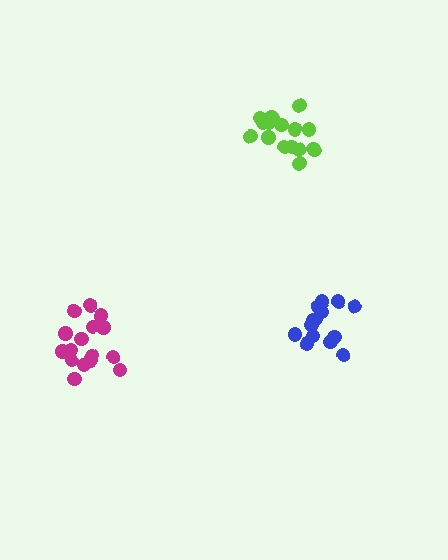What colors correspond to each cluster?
The clusters are colored: lime, blue, magenta.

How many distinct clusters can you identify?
There are 3 distinct clusters.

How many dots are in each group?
Group 1: 16 dots, Group 2: 14 dots, Group 3: 16 dots (46 total).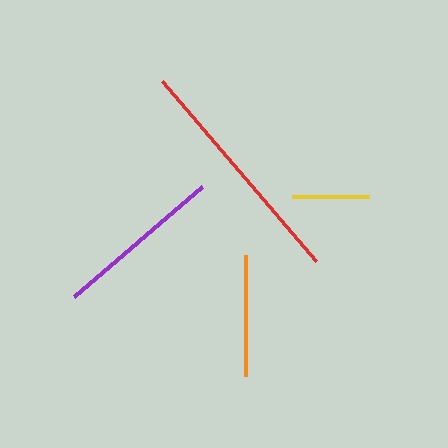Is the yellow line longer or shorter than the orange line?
The orange line is longer than the yellow line.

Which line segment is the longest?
The red line is the longest at approximately 237 pixels.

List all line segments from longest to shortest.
From longest to shortest: red, purple, orange, yellow.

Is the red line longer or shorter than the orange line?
The red line is longer than the orange line.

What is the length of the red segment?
The red segment is approximately 237 pixels long.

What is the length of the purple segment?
The purple segment is approximately 169 pixels long.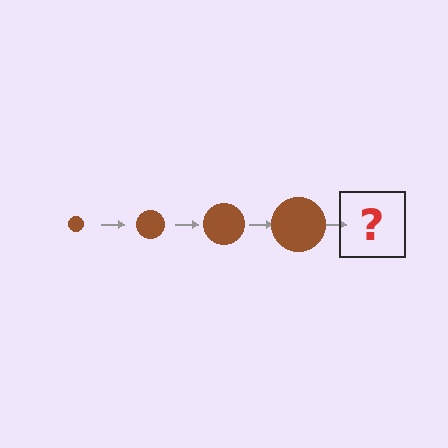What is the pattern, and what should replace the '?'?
The pattern is that the circle gets progressively larger each step. The '?' should be a brown circle, larger than the previous one.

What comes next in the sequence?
The next element should be a brown circle, larger than the previous one.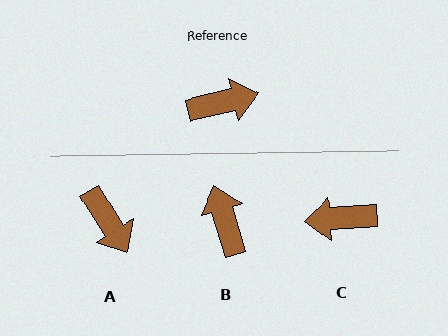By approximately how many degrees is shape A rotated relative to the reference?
Approximately 71 degrees clockwise.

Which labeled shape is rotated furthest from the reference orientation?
C, about 171 degrees away.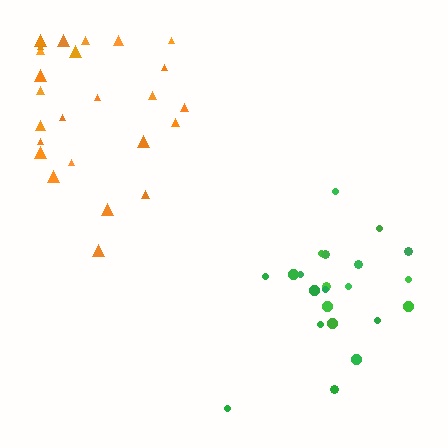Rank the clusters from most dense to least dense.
green, orange.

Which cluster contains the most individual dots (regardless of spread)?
Orange (28).